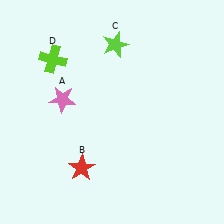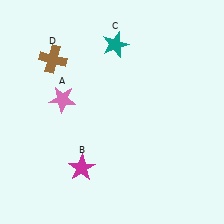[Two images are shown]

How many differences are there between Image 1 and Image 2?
There are 3 differences between the two images.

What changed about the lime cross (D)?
In Image 1, D is lime. In Image 2, it changed to brown.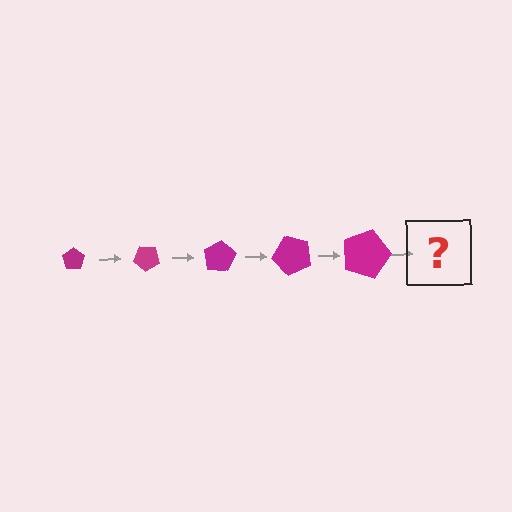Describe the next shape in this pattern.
It should be a pentagon, larger than the previous one and rotated 200 degrees from the start.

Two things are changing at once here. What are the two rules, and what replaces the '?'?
The two rules are that the pentagon grows larger each step and it rotates 40 degrees each step. The '?' should be a pentagon, larger than the previous one and rotated 200 degrees from the start.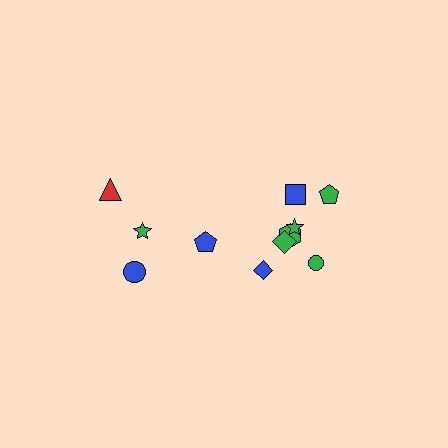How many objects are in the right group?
There are 7 objects.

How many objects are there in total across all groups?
There are 11 objects.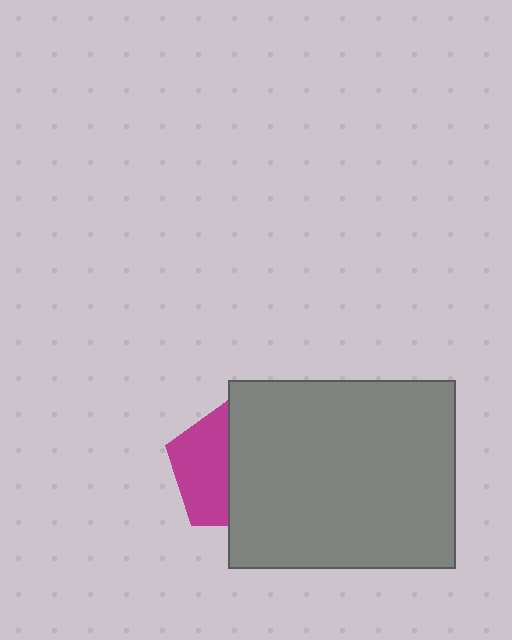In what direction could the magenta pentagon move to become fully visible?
The magenta pentagon could move left. That would shift it out from behind the gray rectangle entirely.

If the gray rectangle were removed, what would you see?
You would see the complete magenta pentagon.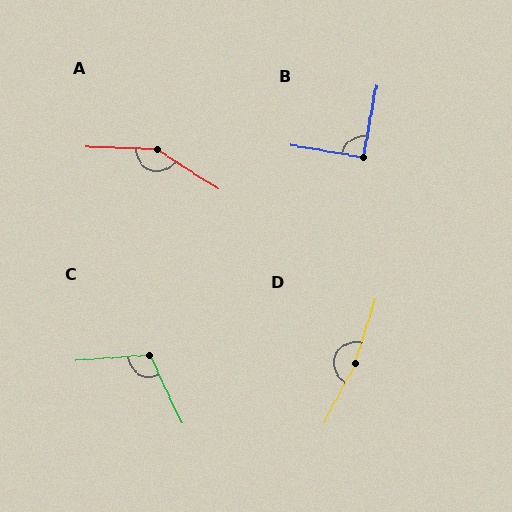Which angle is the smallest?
B, at approximately 91 degrees.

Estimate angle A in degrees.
Approximately 149 degrees.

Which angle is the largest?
D, at approximately 169 degrees.